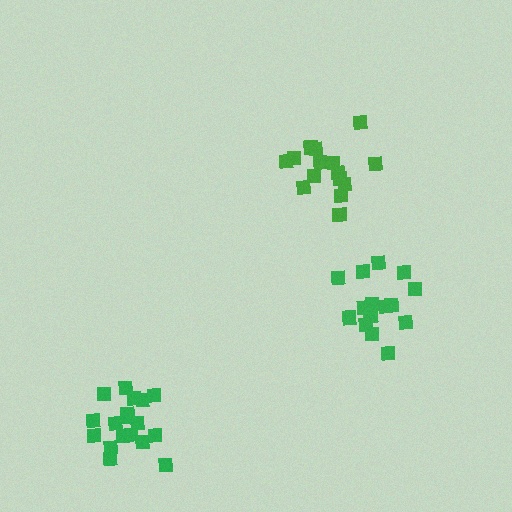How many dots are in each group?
Group 1: 16 dots, Group 2: 18 dots, Group 3: 16 dots (50 total).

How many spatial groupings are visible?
There are 3 spatial groupings.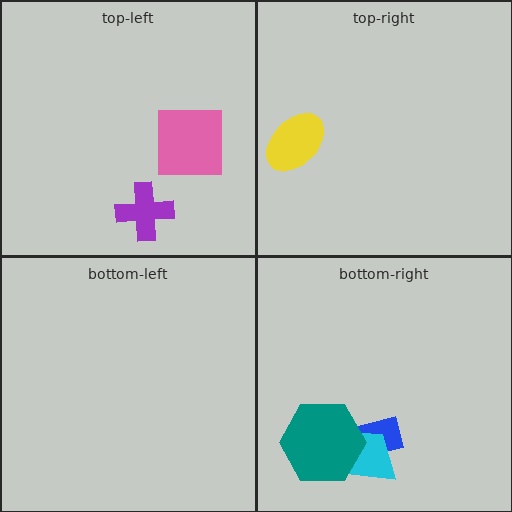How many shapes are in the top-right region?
1.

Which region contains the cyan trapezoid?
The bottom-right region.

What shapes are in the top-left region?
The purple cross, the pink square.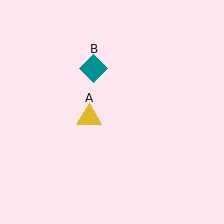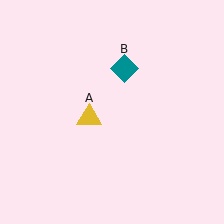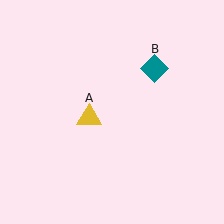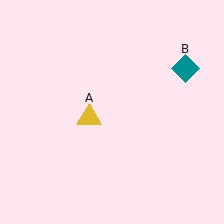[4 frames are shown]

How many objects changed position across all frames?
1 object changed position: teal diamond (object B).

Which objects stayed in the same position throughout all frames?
Yellow triangle (object A) remained stationary.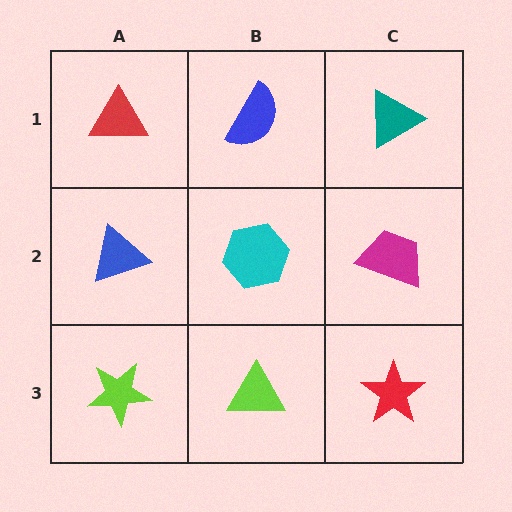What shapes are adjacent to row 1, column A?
A blue triangle (row 2, column A), a blue semicircle (row 1, column B).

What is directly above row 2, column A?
A red triangle.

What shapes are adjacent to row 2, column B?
A blue semicircle (row 1, column B), a lime triangle (row 3, column B), a blue triangle (row 2, column A), a magenta trapezoid (row 2, column C).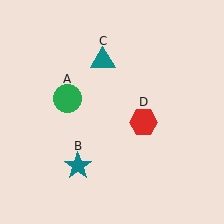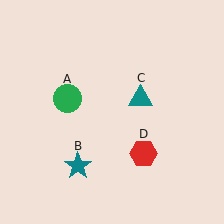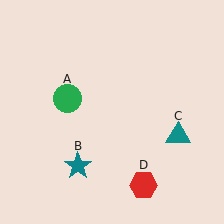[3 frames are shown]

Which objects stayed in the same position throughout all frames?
Green circle (object A) and teal star (object B) remained stationary.